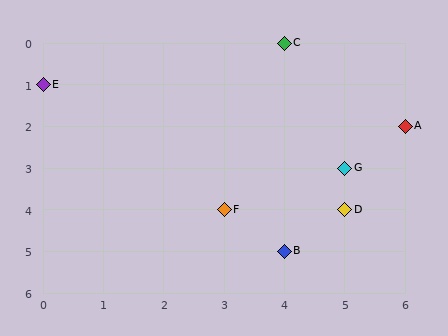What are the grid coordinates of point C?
Point C is at grid coordinates (4, 0).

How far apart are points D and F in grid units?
Points D and F are 2 columns apart.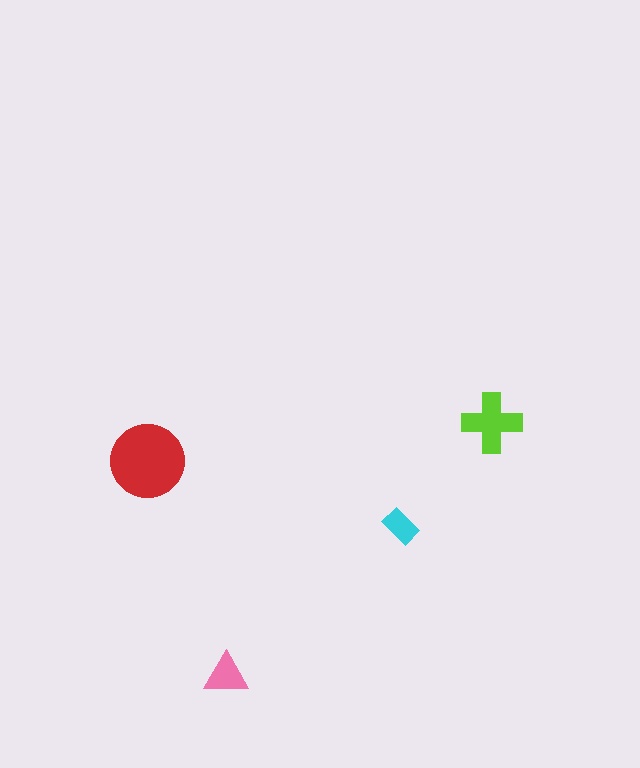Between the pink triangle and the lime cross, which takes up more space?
The lime cross.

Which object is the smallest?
The cyan rectangle.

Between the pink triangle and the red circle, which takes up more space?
The red circle.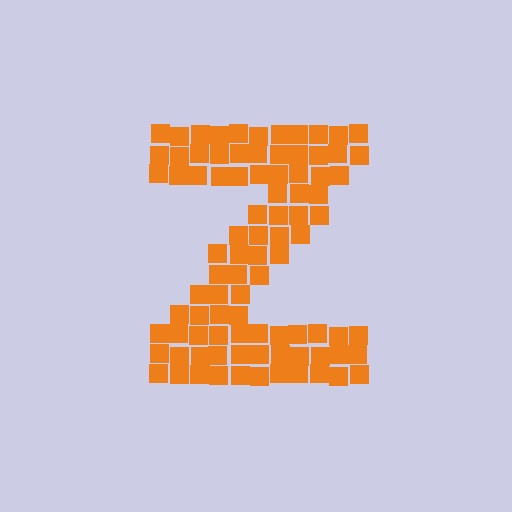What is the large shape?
The large shape is the letter Z.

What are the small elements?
The small elements are squares.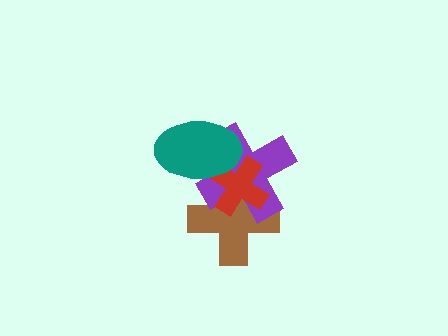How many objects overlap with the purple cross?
3 objects overlap with the purple cross.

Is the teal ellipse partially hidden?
No, no other shape covers it.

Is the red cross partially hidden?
Yes, it is partially covered by another shape.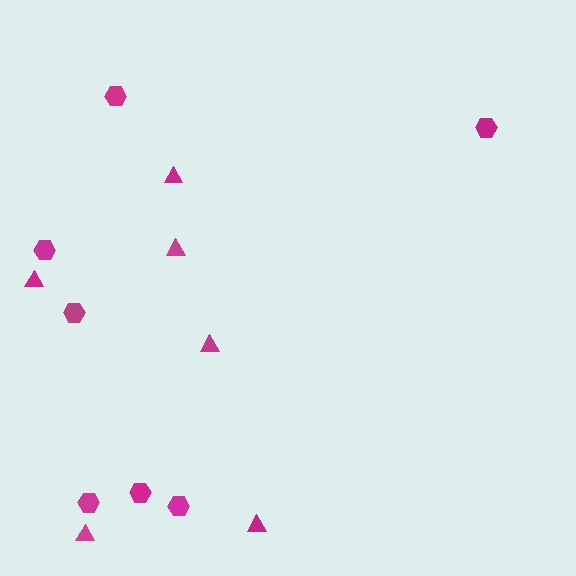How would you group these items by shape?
There are 2 groups: one group of hexagons (7) and one group of triangles (6).